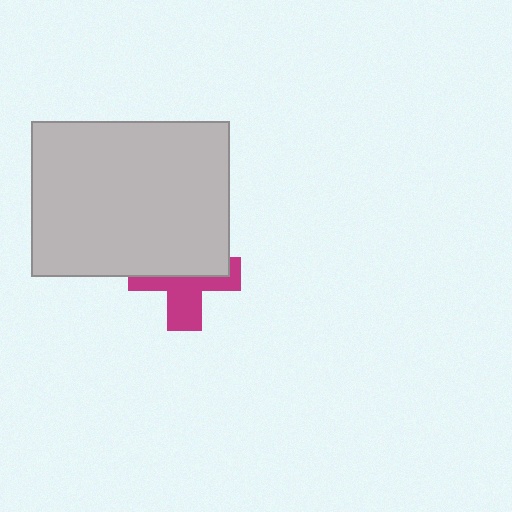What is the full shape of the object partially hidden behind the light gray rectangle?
The partially hidden object is a magenta cross.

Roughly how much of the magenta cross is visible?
About half of it is visible (roughly 48%).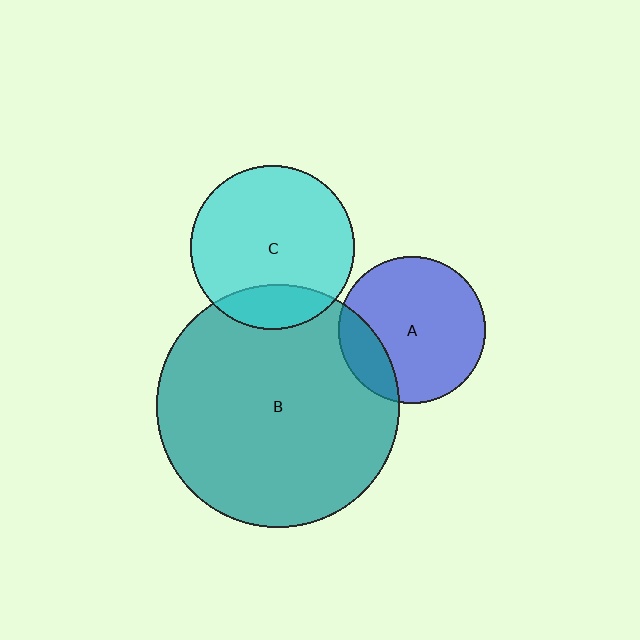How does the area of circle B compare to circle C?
Approximately 2.2 times.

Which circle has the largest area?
Circle B (teal).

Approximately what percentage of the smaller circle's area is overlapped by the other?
Approximately 20%.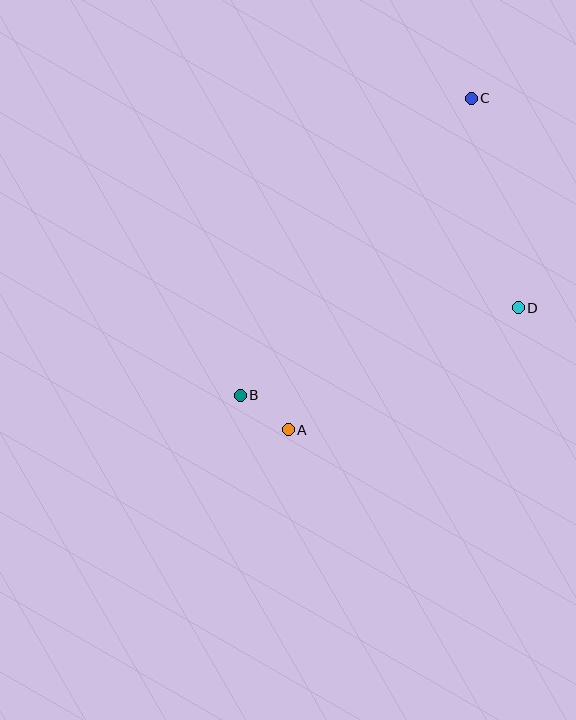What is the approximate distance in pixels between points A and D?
The distance between A and D is approximately 261 pixels.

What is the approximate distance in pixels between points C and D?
The distance between C and D is approximately 215 pixels.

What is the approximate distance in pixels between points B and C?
The distance between B and C is approximately 376 pixels.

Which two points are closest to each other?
Points A and B are closest to each other.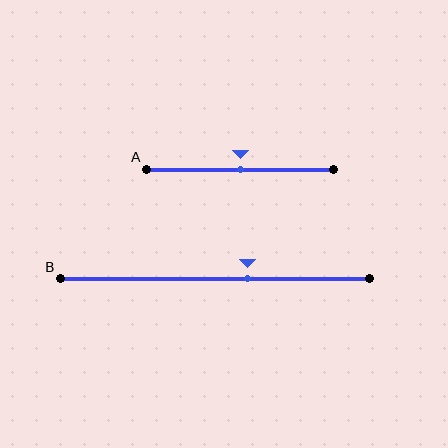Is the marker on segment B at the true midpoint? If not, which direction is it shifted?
No, the marker on segment B is shifted to the right by about 11% of the segment length.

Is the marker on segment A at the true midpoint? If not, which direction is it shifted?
Yes, the marker on segment A is at the true midpoint.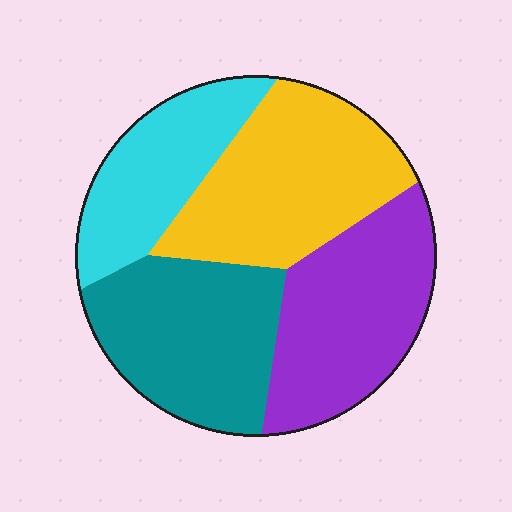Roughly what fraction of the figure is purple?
Purple covers 27% of the figure.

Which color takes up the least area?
Cyan, at roughly 20%.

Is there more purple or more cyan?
Purple.